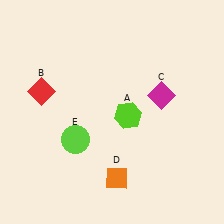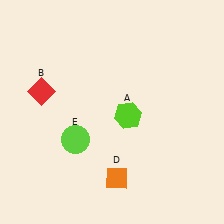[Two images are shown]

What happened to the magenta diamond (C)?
The magenta diamond (C) was removed in Image 2. It was in the top-right area of Image 1.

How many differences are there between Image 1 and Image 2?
There is 1 difference between the two images.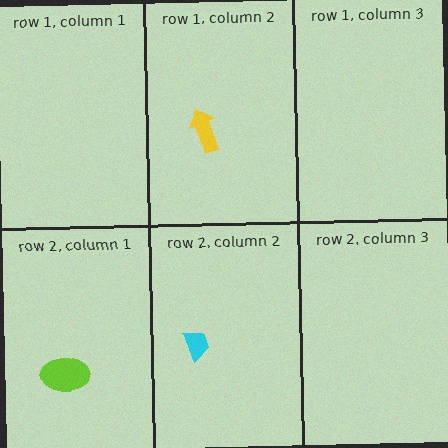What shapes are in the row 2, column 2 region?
The cyan trapezoid.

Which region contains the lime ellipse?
The row 2, column 1 region.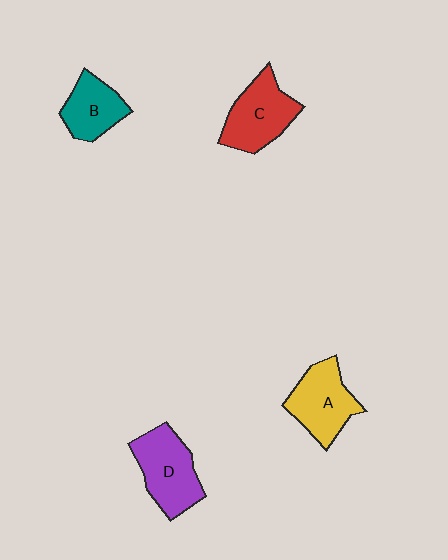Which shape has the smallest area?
Shape B (teal).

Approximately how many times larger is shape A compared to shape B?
Approximately 1.3 times.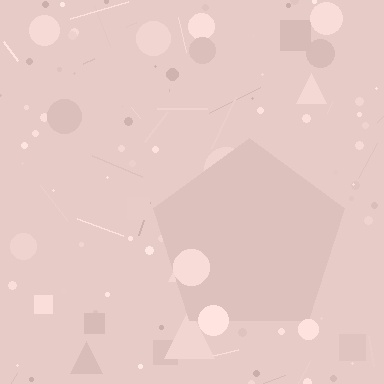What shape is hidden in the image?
A pentagon is hidden in the image.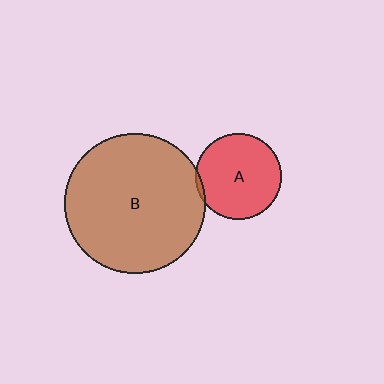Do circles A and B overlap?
Yes.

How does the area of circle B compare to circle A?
Approximately 2.7 times.